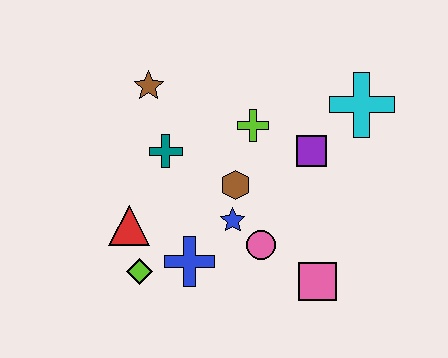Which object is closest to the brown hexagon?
The blue star is closest to the brown hexagon.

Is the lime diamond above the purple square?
No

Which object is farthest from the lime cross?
The lime diamond is farthest from the lime cross.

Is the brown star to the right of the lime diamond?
Yes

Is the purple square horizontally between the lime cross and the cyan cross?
Yes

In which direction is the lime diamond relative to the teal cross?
The lime diamond is below the teal cross.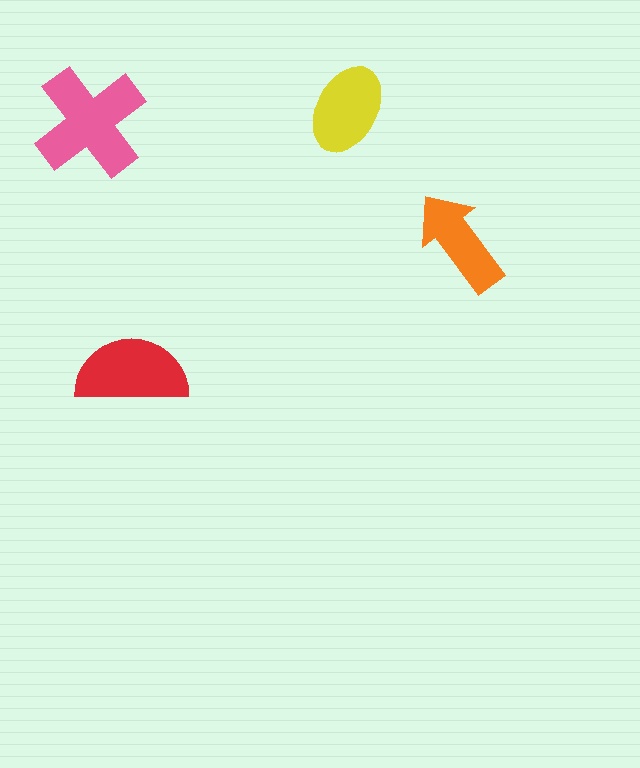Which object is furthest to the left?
The pink cross is leftmost.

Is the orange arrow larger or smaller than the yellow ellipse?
Smaller.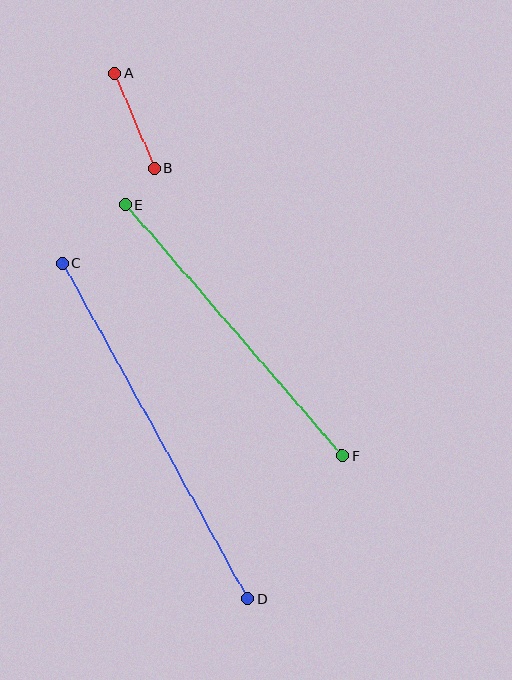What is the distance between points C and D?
The distance is approximately 383 pixels.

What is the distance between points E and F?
The distance is approximately 332 pixels.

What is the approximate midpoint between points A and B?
The midpoint is at approximately (134, 121) pixels.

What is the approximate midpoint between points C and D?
The midpoint is at approximately (155, 431) pixels.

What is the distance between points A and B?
The distance is approximately 103 pixels.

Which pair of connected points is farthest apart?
Points C and D are farthest apart.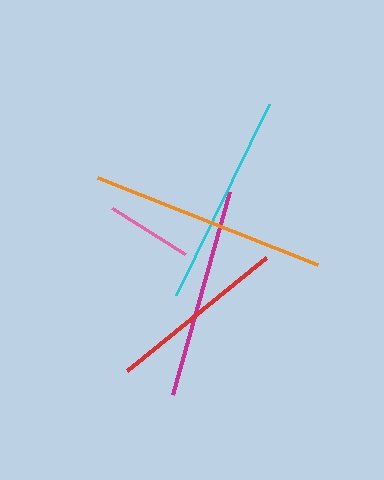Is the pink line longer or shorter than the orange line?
The orange line is longer than the pink line.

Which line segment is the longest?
The orange line is the longest at approximately 237 pixels.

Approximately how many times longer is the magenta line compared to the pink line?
The magenta line is approximately 2.4 times the length of the pink line.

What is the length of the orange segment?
The orange segment is approximately 237 pixels long.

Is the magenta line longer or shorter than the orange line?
The orange line is longer than the magenta line.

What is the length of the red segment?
The red segment is approximately 179 pixels long.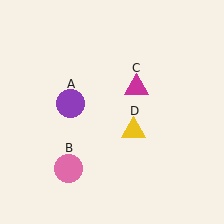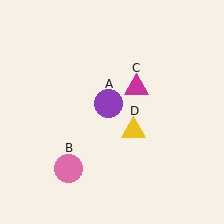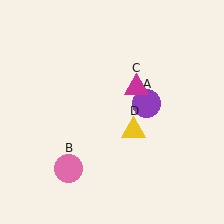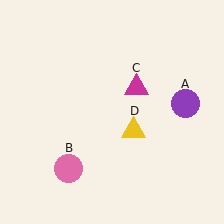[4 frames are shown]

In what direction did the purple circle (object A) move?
The purple circle (object A) moved right.